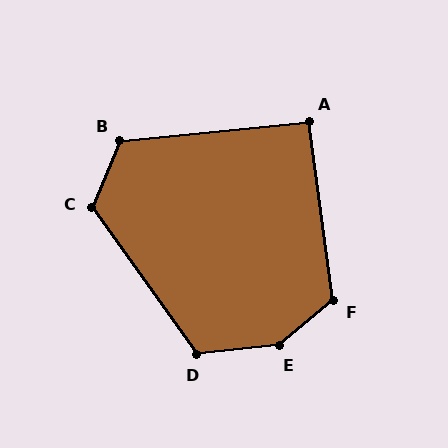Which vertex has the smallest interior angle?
A, at approximately 92 degrees.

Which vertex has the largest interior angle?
E, at approximately 146 degrees.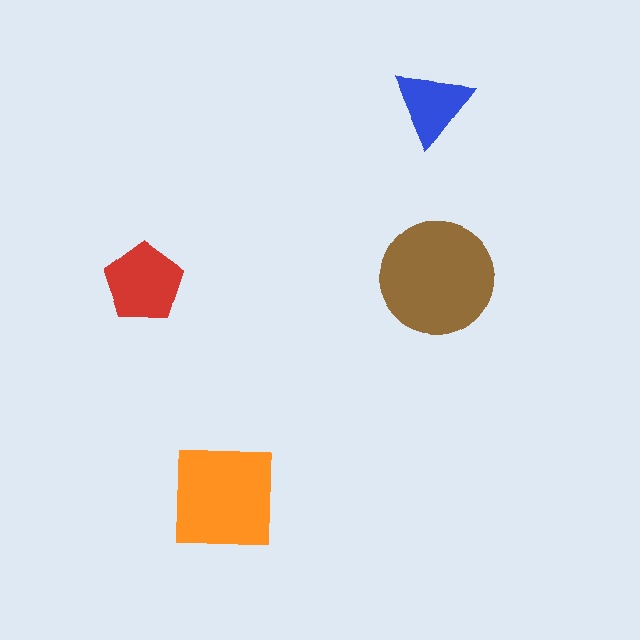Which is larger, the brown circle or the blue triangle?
The brown circle.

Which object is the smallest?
The blue triangle.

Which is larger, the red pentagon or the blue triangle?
The red pentagon.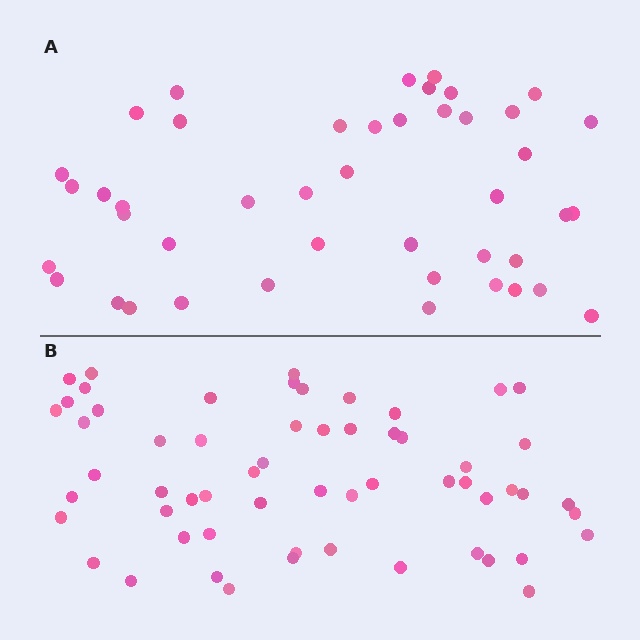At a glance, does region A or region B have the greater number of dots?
Region B (the bottom region) has more dots.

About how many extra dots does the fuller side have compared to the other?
Region B has approximately 15 more dots than region A.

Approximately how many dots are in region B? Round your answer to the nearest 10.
About 60 dots. (The exact count is 59, which rounds to 60.)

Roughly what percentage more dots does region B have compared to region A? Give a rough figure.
About 35% more.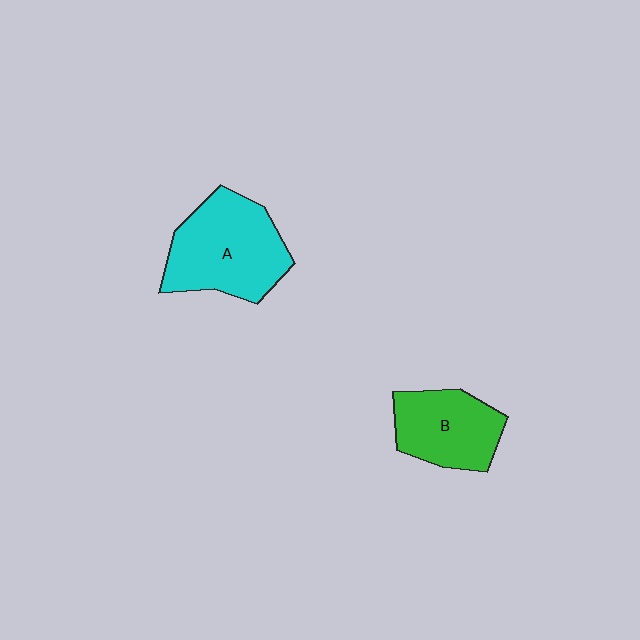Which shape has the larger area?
Shape A (cyan).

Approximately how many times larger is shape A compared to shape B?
Approximately 1.4 times.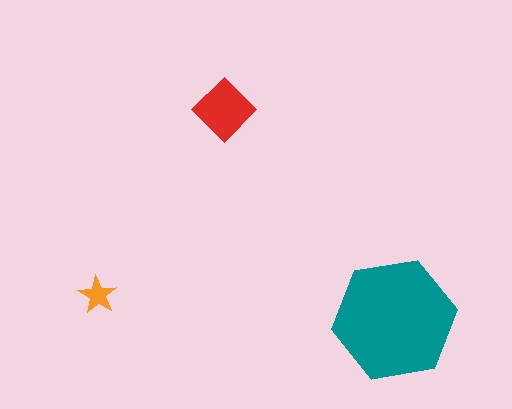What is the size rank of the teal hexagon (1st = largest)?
1st.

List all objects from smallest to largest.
The orange star, the red diamond, the teal hexagon.